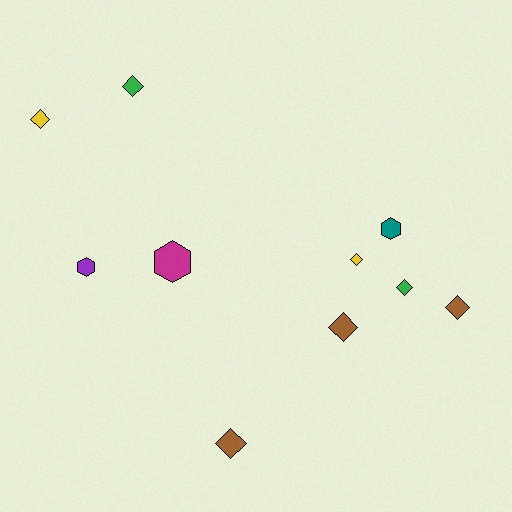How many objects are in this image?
There are 10 objects.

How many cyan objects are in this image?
There are no cyan objects.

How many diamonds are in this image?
There are 7 diamonds.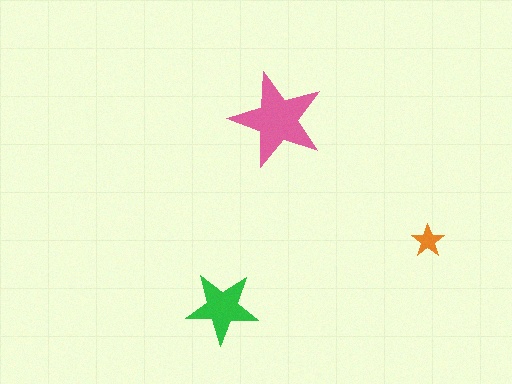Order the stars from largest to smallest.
the pink one, the green one, the orange one.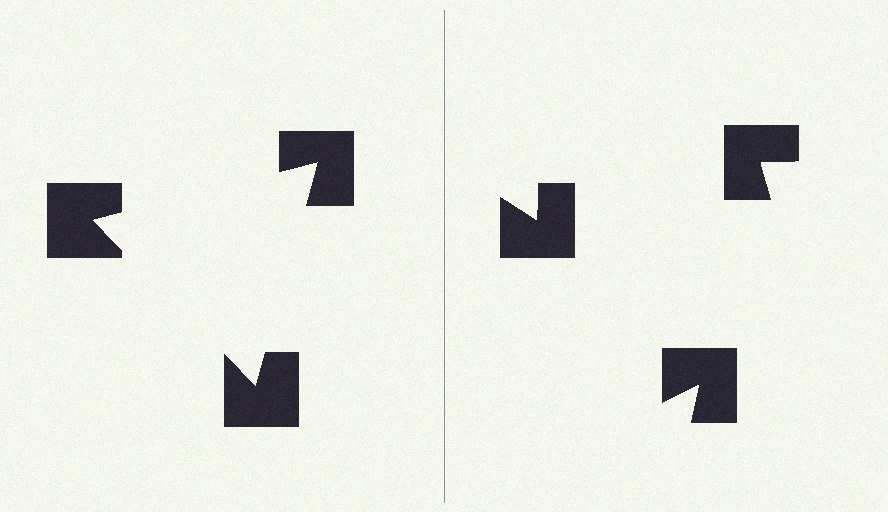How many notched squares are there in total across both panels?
6 — 3 on each side.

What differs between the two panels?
The notched squares are positioned identically on both sides; only the wedge orientations differ. On the left they align to a triangle; on the right they are misaligned.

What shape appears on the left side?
An illusory triangle.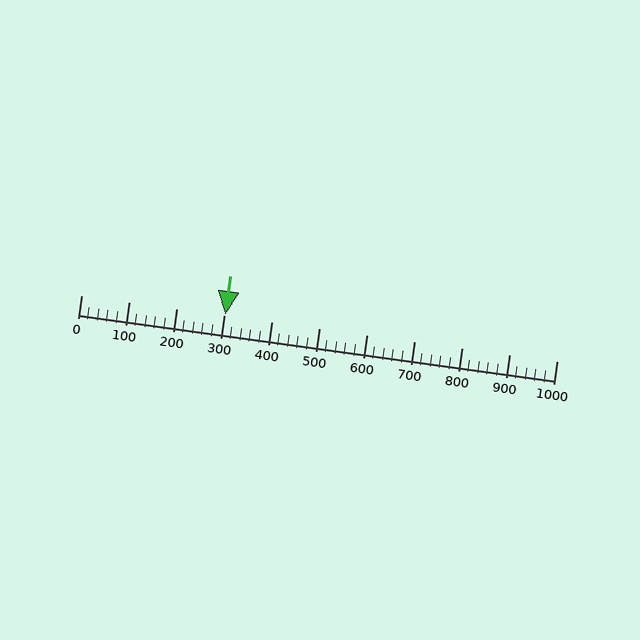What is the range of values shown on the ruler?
The ruler shows values from 0 to 1000.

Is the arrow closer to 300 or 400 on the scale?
The arrow is closer to 300.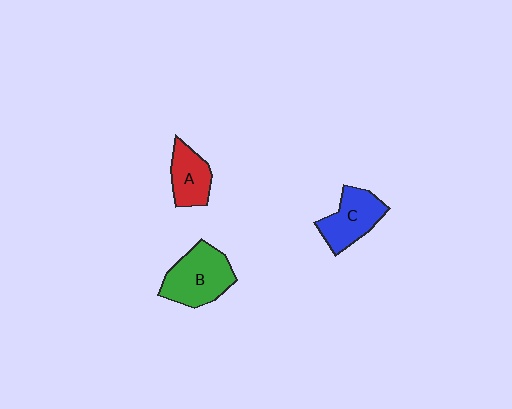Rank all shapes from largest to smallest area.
From largest to smallest: B (green), C (blue), A (red).